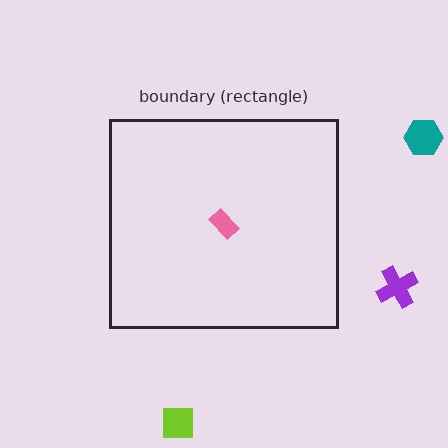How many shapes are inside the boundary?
1 inside, 3 outside.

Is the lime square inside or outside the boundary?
Outside.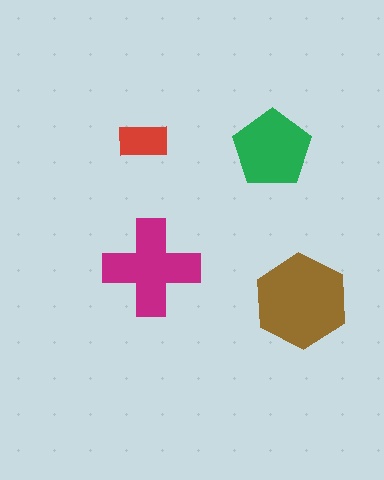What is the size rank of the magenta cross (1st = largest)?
2nd.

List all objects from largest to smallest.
The brown hexagon, the magenta cross, the green pentagon, the red rectangle.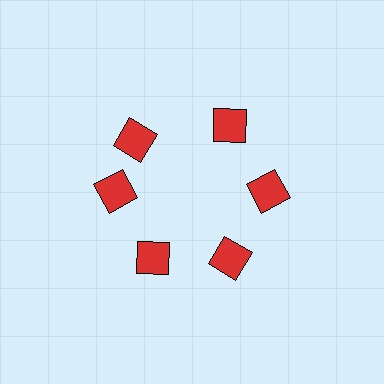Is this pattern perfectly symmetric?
No. The 6 red squares are arranged in a ring, but one element near the 11 o'clock position is rotated out of alignment along the ring, breaking the 6-fold rotational symmetry.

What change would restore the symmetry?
The symmetry would be restored by rotating it back into even spacing with its neighbors so that all 6 squares sit at equal angles and equal distance from the center.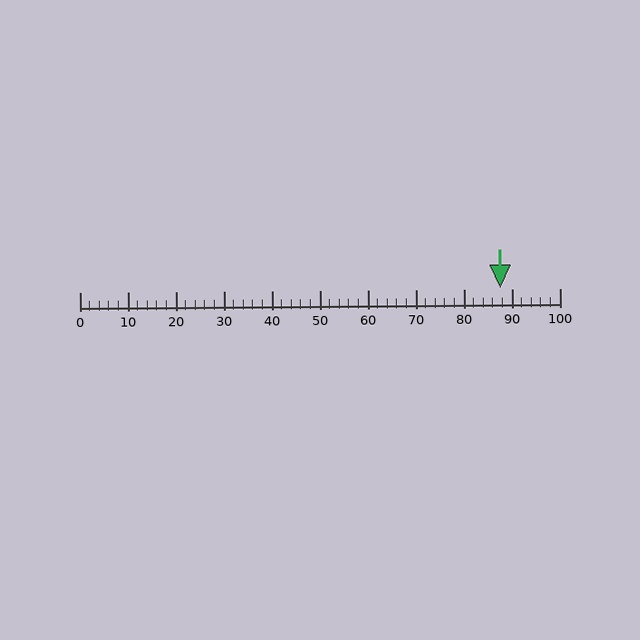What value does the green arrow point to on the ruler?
The green arrow points to approximately 88.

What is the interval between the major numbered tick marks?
The major tick marks are spaced 10 units apart.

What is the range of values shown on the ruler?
The ruler shows values from 0 to 100.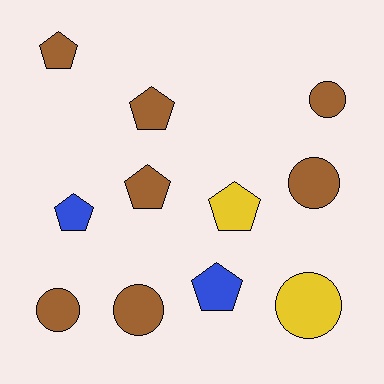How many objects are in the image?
There are 11 objects.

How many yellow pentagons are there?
There is 1 yellow pentagon.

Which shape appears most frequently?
Pentagon, with 6 objects.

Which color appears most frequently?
Brown, with 7 objects.